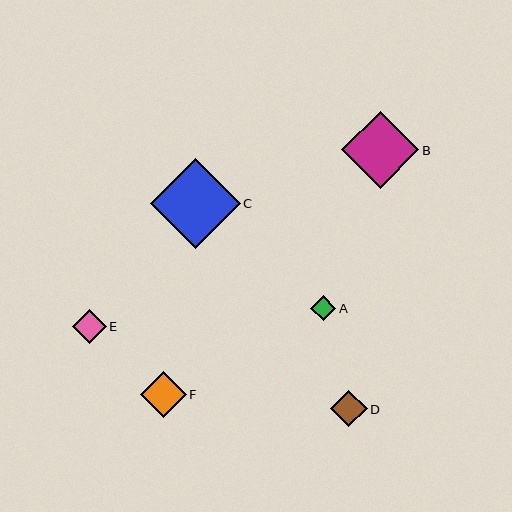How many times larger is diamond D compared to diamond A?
Diamond D is approximately 1.4 times the size of diamond A.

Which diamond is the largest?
Diamond C is the largest with a size of approximately 90 pixels.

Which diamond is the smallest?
Diamond A is the smallest with a size of approximately 25 pixels.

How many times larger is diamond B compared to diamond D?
Diamond B is approximately 2.1 times the size of diamond D.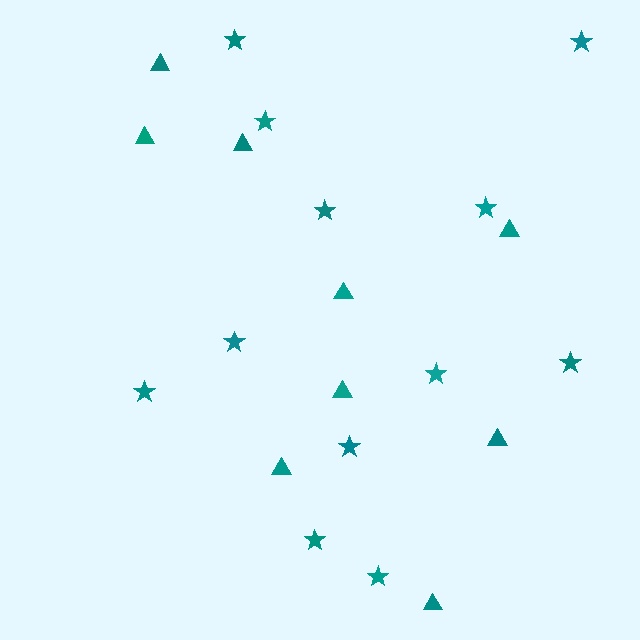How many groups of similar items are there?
There are 2 groups: one group of stars (12) and one group of triangles (9).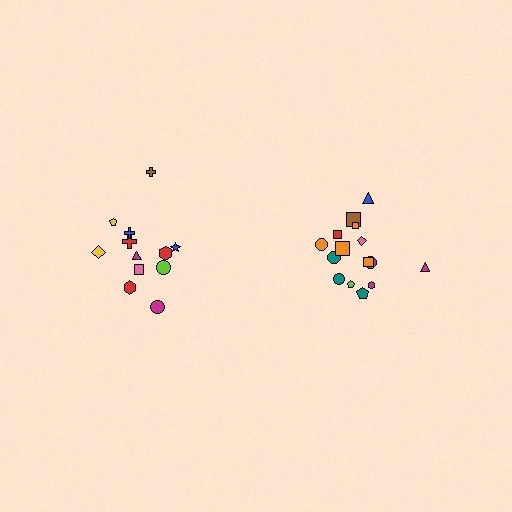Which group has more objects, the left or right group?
The right group.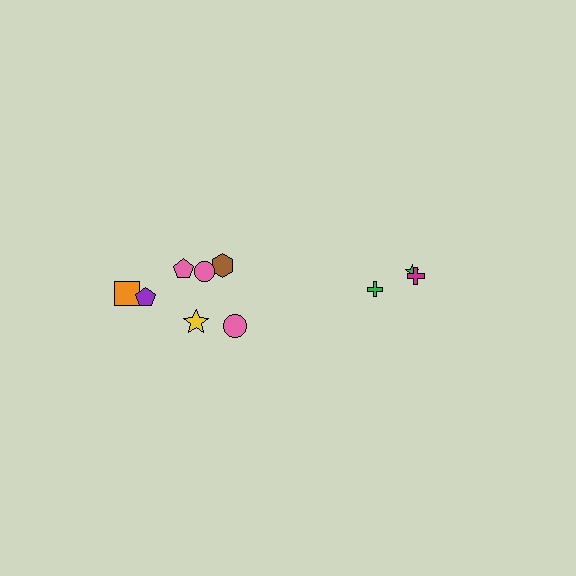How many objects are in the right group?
There are 3 objects.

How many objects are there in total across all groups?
There are 10 objects.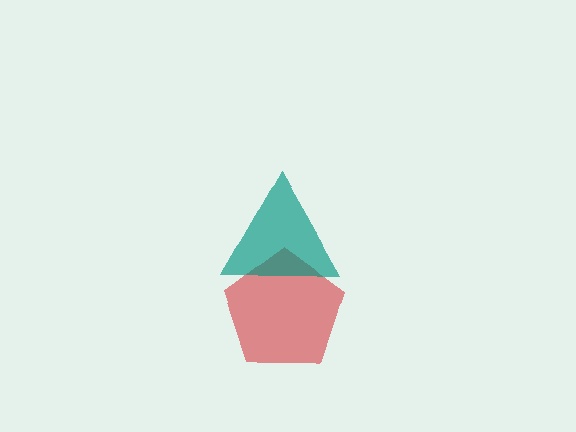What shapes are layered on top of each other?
The layered shapes are: a red pentagon, a teal triangle.